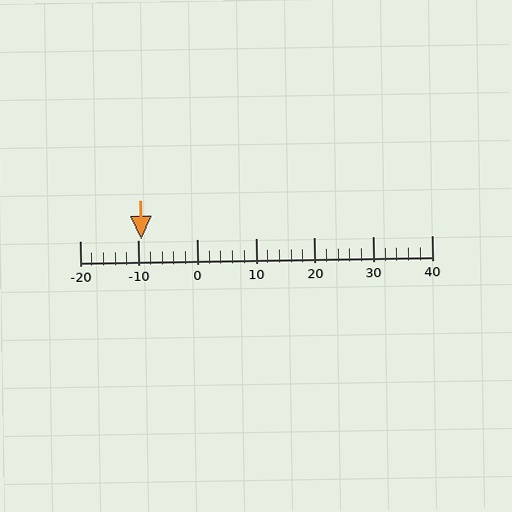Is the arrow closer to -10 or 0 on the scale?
The arrow is closer to -10.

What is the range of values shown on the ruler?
The ruler shows values from -20 to 40.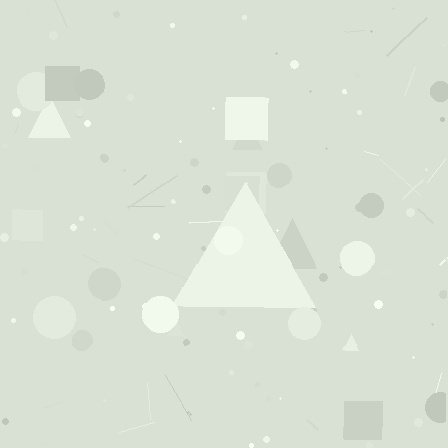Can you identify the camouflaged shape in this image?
The camouflaged shape is a triangle.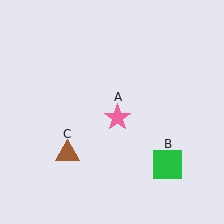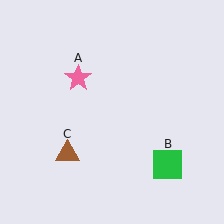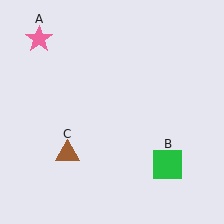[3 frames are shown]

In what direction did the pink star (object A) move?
The pink star (object A) moved up and to the left.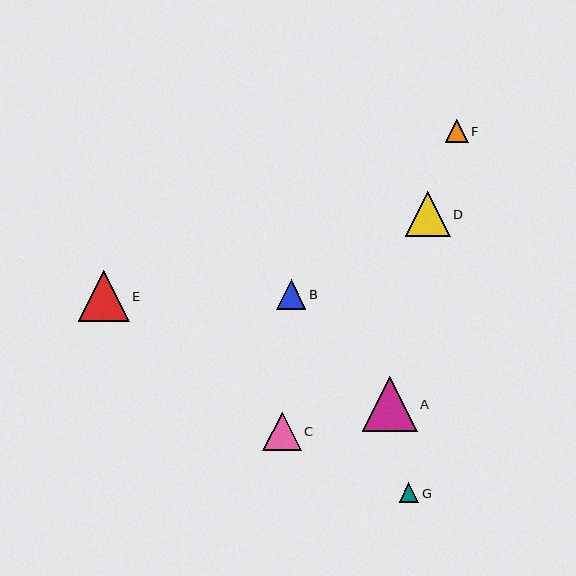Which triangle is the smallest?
Triangle G is the smallest with a size of approximately 20 pixels.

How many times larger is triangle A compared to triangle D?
Triangle A is approximately 1.2 times the size of triangle D.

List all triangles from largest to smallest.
From largest to smallest: A, E, D, C, B, F, G.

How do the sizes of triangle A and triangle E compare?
Triangle A and triangle E are approximately the same size.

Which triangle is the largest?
Triangle A is the largest with a size of approximately 55 pixels.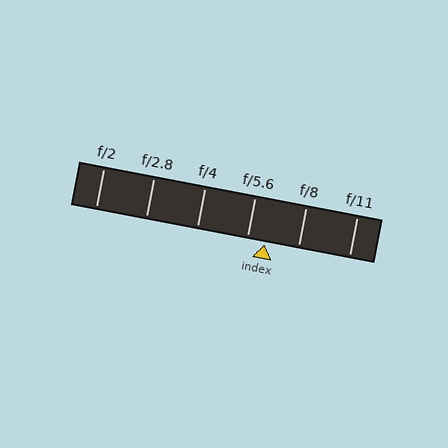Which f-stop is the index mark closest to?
The index mark is closest to f/5.6.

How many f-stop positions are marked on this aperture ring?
There are 6 f-stop positions marked.